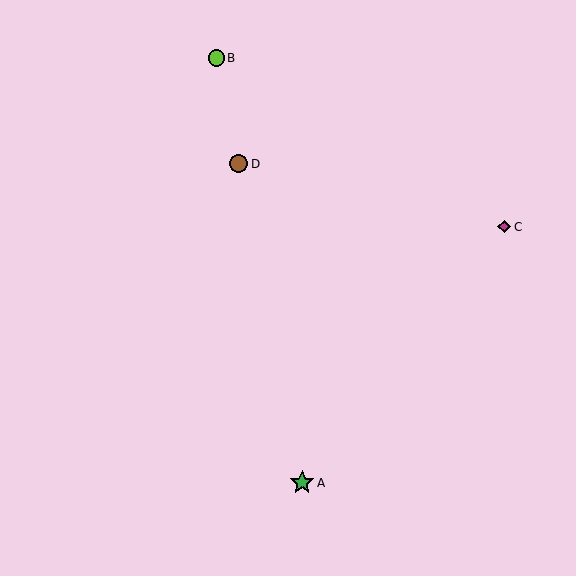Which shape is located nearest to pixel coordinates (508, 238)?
The magenta diamond (labeled C) at (504, 227) is nearest to that location.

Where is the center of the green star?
The center of the green star is at (302, 483).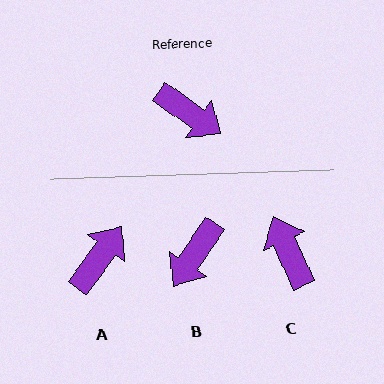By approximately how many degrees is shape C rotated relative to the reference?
Approximately 149 degrees counter-clockwise.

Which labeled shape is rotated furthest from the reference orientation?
C, about 149 degrees away.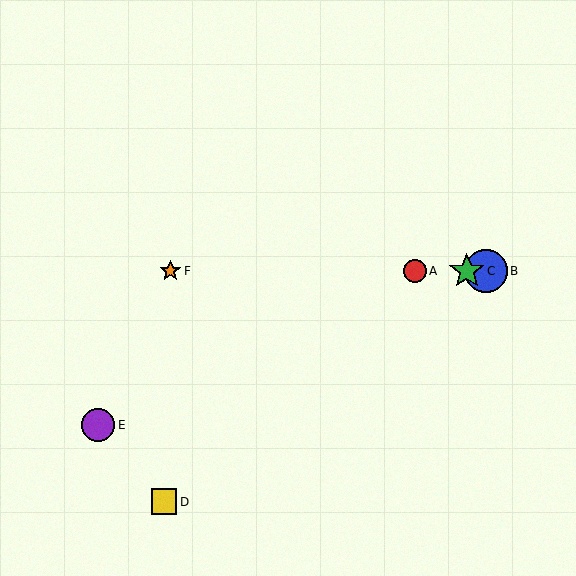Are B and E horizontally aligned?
No, B is at y≈271 and E is at y≈425.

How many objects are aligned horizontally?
4 objects (A, B, C, F) are aligned horizontally.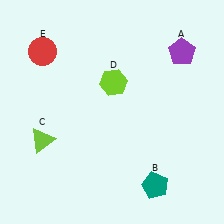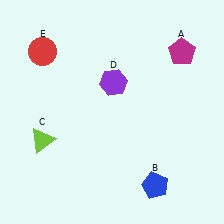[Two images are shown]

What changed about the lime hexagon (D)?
In Image 1, D is lime. In Image 2, it changed to purple.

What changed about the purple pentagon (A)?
In Image 1, A is purple. In Image 2, it changed to magenta.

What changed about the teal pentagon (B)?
In Image 1, B is teal. In Image 2, it changed to blue.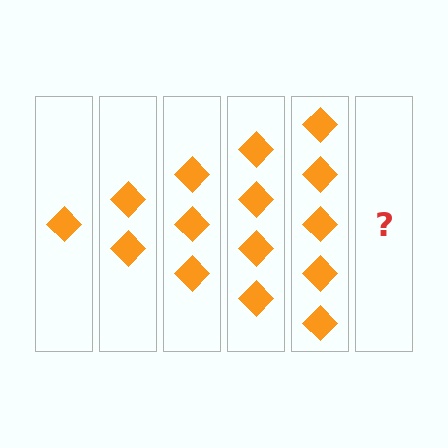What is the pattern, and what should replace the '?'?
The pattern is that each step adds one more diamond. The '?' should be 6 diamonds.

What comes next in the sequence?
The next element should be 6 diamonds.